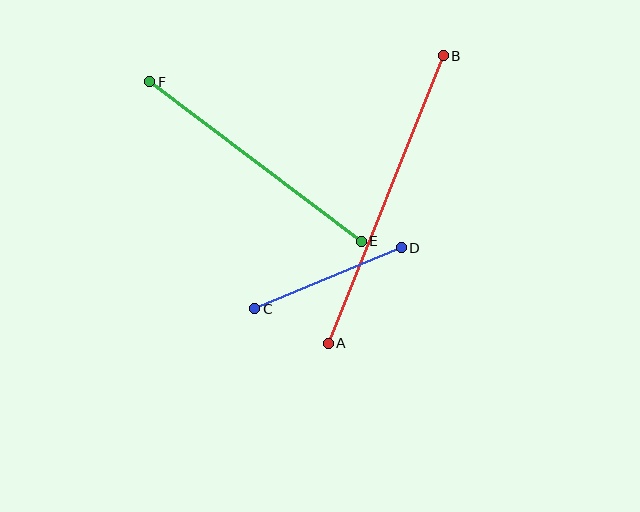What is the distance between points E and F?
The distance is approximately 265 pixels.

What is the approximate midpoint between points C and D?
The midpoint is at approximately (328, 278) pixels.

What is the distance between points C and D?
The distance is approximately 159 pixels.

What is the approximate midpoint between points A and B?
The midpoint is at approximately (386, 199) pixels.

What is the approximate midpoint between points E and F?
The midpoint is at approximately (255, 161) pixels.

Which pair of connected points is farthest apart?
Points A and B are farthest apart.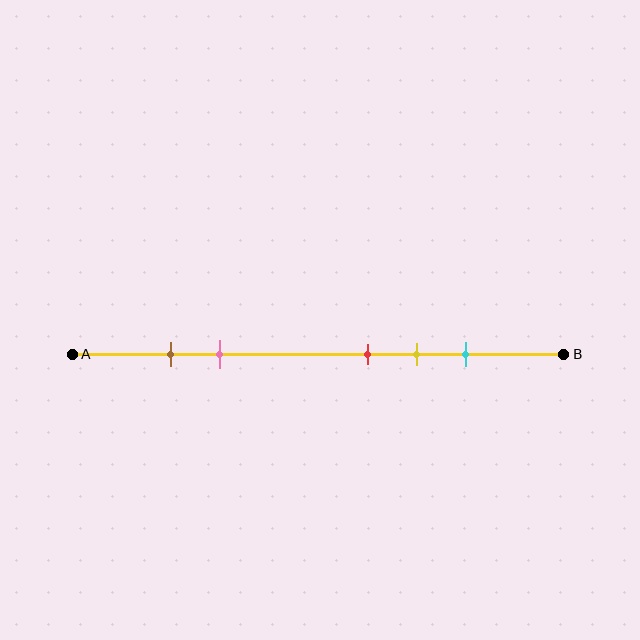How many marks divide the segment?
There are 5 marks dividing the segment.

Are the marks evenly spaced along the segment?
No, the marks are not evenly spaced.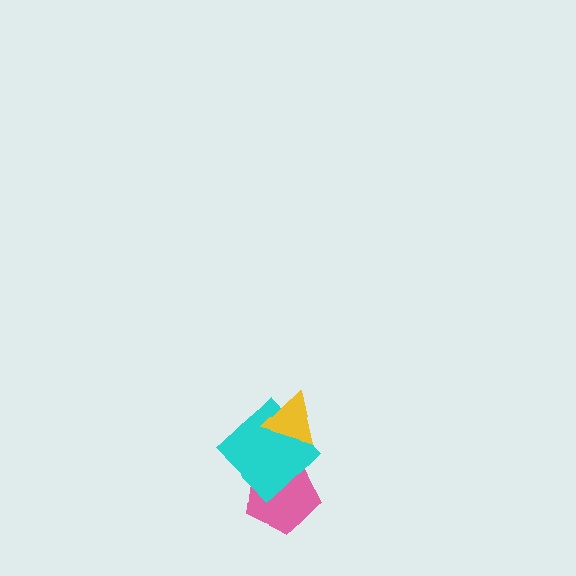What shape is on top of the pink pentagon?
The cyan diamond is on top of the pink pentagon.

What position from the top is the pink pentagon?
The pink pentagon is 3rd from the top.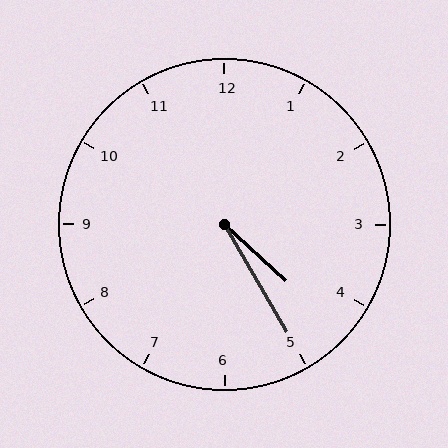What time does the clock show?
4:25.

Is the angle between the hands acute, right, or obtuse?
It is acute.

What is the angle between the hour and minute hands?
Approximately 18 degrees.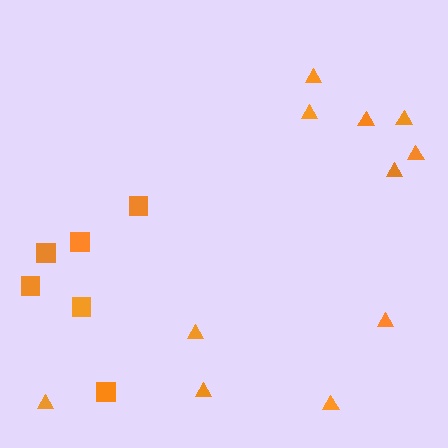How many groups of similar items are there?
There are 2 groups: one group of squares (6) and one group of triangles (11).